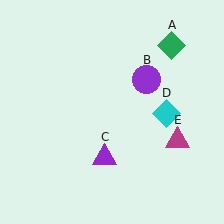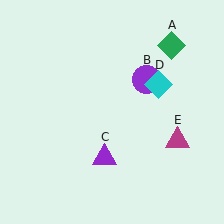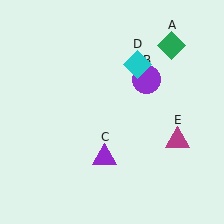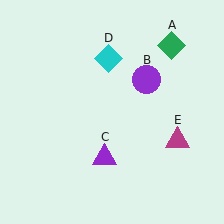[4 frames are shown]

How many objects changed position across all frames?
1 object changed position: cyan diamond (object D).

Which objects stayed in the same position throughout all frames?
Green diamond (object A) and purple circle (object B) and purple triangle (object C) and magenta triangle (object E) remained stationary.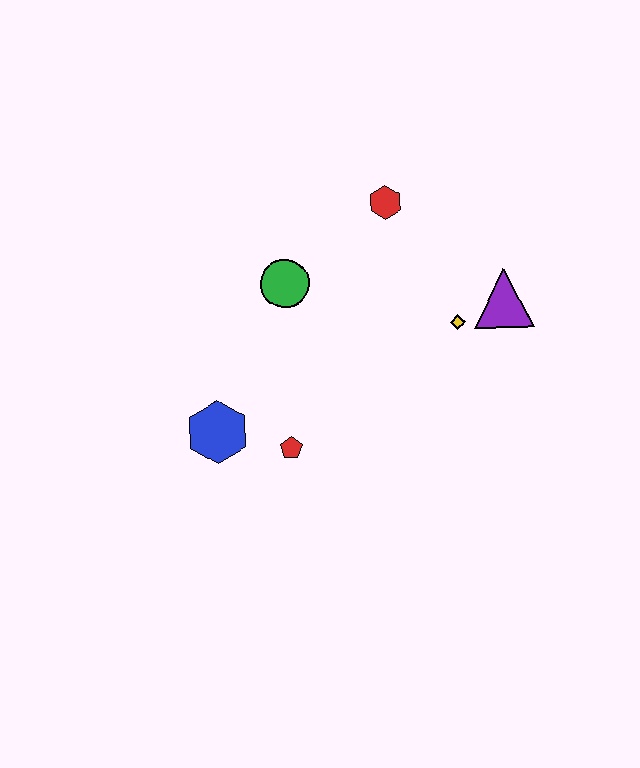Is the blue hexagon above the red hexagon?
No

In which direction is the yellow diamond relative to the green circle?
The yellow diamond is to the right of the green circle.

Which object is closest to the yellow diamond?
The purple triangle is closest to the yellow diamond.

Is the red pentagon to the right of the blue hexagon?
Yes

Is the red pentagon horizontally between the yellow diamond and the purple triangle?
No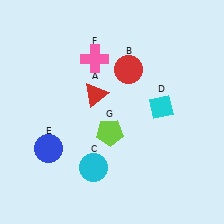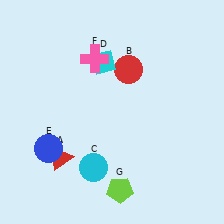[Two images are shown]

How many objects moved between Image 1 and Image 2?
3 objects moved between the two images.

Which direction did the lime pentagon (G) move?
The lime pentagon (G) moved down.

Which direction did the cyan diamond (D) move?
The cyan diamond (D) moved left.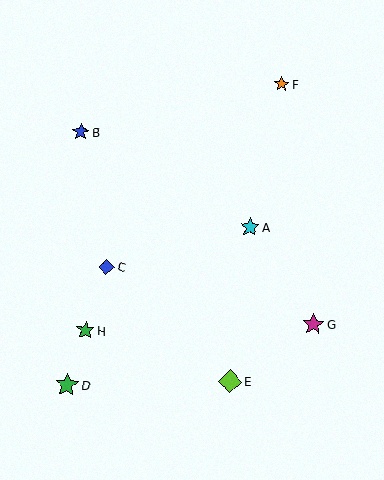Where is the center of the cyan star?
The center of the cyan star is at (250, 227).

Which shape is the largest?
The lime diamond (labeled E) is the largest.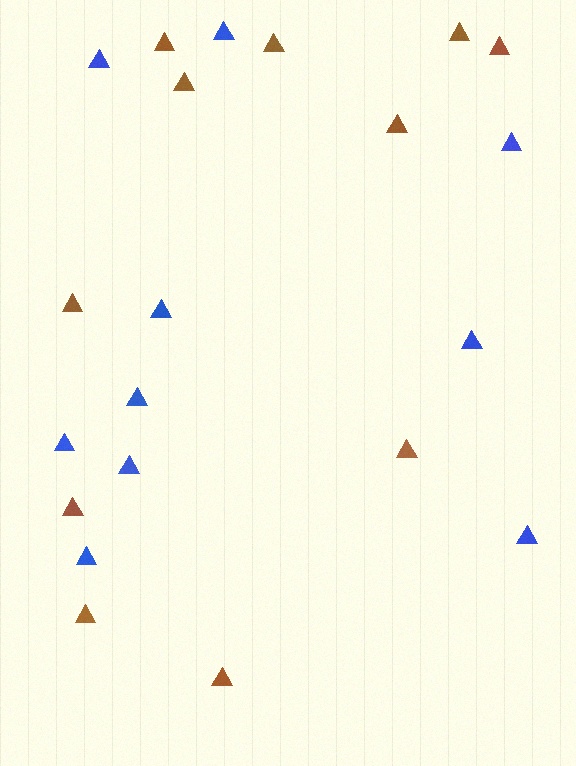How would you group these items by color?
There are 2 groups: one group of blue triangles (10) and one group of brown triangles (11).